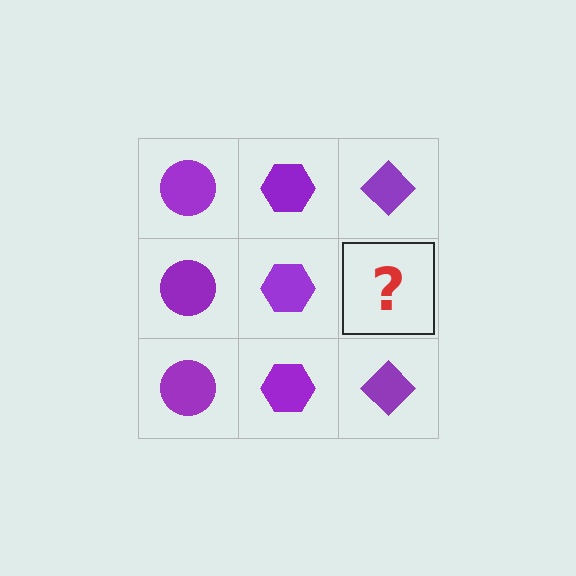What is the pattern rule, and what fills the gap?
The rule is that each column has a consistent shape. The gap should be filled with a purple diamond.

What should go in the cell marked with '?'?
The missing cell should contain a purple diamond.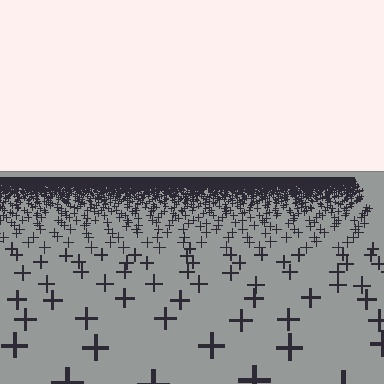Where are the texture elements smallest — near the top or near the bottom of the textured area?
Near the top.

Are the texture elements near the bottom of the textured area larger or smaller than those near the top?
Larger. Near the bottom, elements are closer to the viewer and appear at a bigger on-screen size.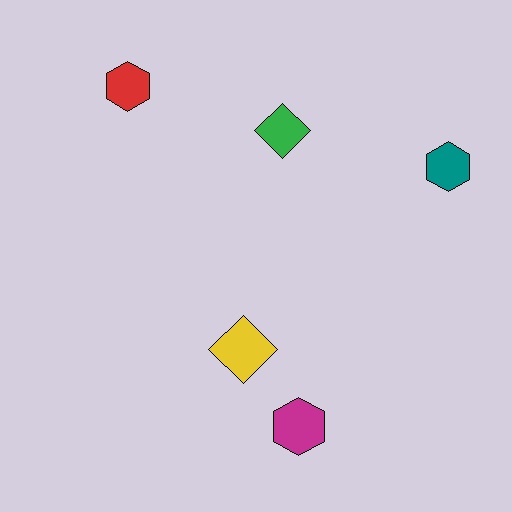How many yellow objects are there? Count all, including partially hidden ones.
There is 1 yellow object.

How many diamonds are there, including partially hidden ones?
There are 2 diamonds.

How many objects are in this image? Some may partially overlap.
There are 5 objects.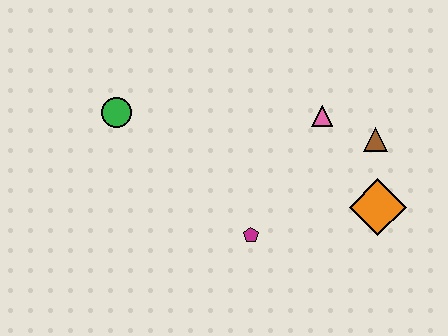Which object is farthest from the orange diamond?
The green circle is farthest from the orange diamond.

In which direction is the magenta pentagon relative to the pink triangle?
The magenta pentagon is below the pink triangle.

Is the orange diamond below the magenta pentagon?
No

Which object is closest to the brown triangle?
The pink triangle is closest to the brown triangle.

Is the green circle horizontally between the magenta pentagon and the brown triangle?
No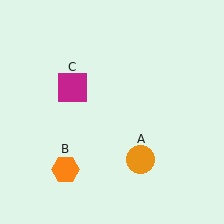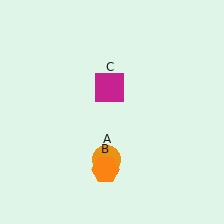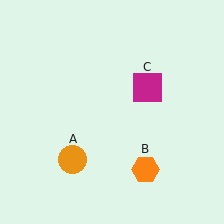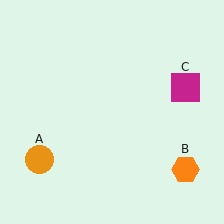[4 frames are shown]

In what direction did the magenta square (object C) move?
The magenta square (object C) moved right.